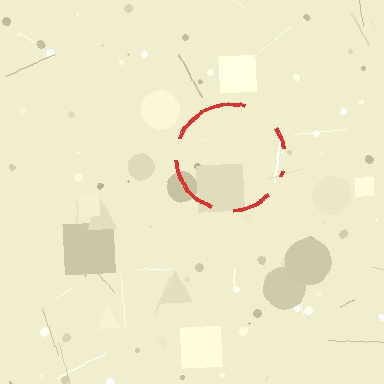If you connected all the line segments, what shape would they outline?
They would outline a circle.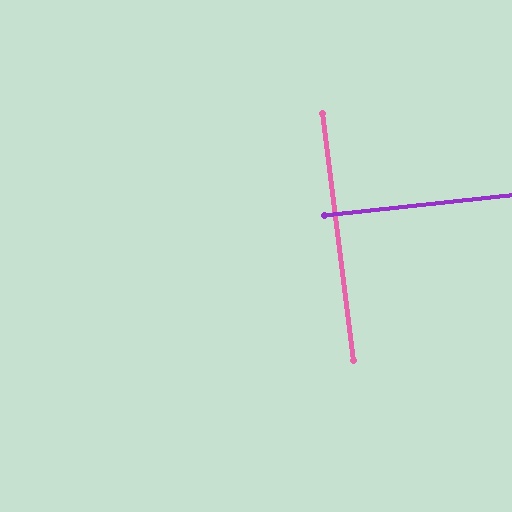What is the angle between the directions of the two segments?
Approximately 89 degrees.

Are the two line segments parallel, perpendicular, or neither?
Perpendicular — they meet at approximately 89°.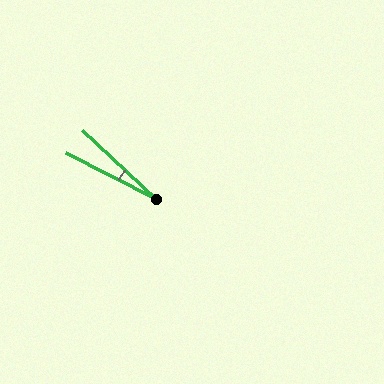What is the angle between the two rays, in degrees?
Approximately 16 degrees.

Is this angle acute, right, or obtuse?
It is acute.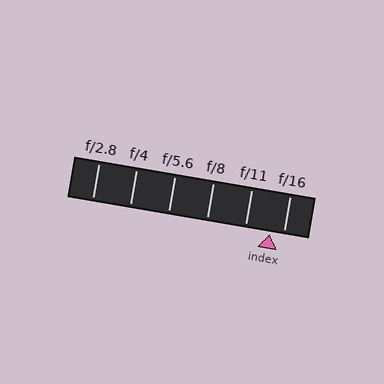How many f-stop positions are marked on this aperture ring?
There are 6 f-stop positions marked.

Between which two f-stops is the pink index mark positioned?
The index mark is between f/11 and f/16.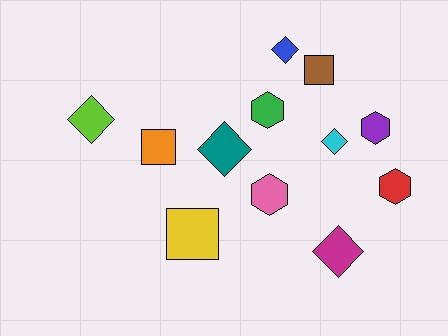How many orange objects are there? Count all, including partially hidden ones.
There is 1 orange object.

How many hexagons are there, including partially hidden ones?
There are 4 hexagons.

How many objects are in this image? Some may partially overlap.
There are 12 objects.